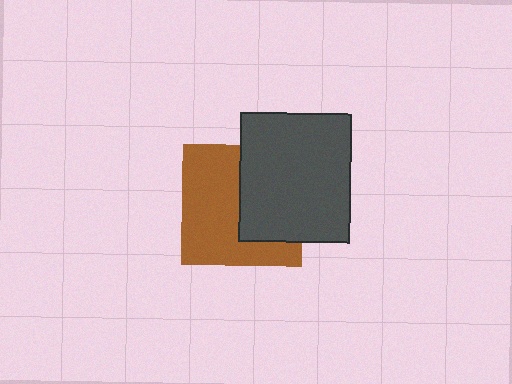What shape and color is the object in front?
The object in front is a dark gray rectangle.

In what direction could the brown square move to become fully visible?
The brown square could move left. That would shift it out from behind the dark gray rectangle entirely.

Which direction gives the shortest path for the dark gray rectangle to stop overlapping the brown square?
Moving right gives the shortest separation.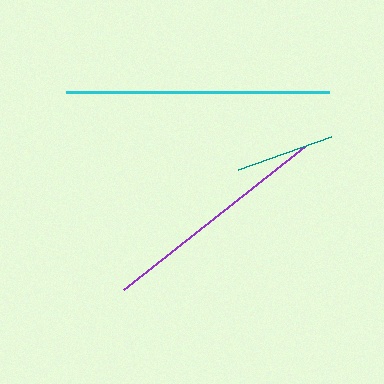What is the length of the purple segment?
The purple segment is approximately 230 pixels long.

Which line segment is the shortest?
The teal line is the shortest at approximately 98 pixels.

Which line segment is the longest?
The cyan line is the longest at approximately 263 pixels.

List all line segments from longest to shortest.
From longest to shortest: cyan, purple, teal.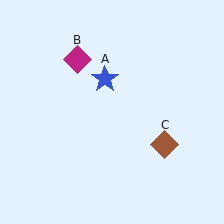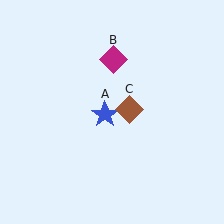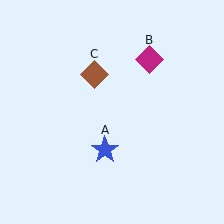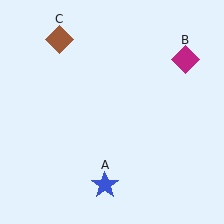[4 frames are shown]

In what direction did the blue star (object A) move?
The blue star (object A) moved down.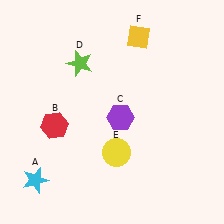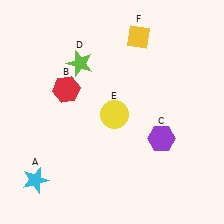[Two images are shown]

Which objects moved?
The objects that moved are: the red hexagon (B), the purple hexagon (C), the yellow circle (E).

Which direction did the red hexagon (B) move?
The red hexagon (B) moved up.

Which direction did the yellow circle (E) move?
The yellow circle (E) moved up.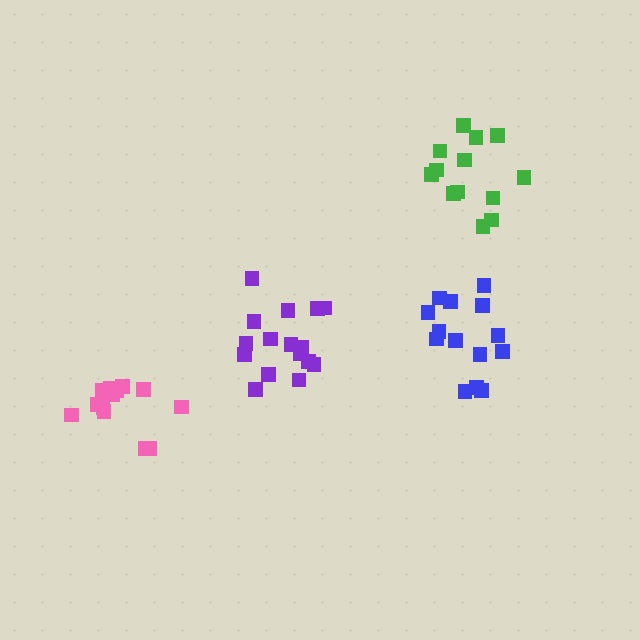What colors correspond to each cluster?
The clusters are colored: purple, green, pink, blue.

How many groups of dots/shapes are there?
There are 4 groups.